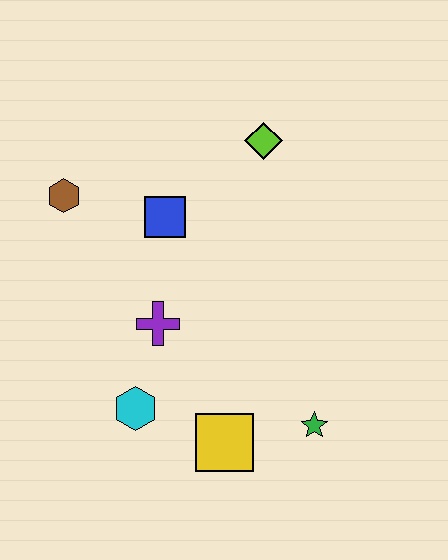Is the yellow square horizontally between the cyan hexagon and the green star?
Yes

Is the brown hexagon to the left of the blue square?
Yes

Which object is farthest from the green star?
The brown hexagon is farthest from the green star.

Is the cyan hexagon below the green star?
No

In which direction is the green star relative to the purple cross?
The green star is to the right of the purple cross.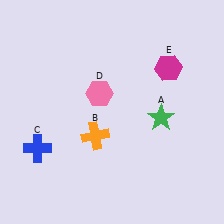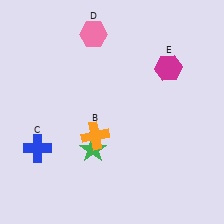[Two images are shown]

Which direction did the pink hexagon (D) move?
The pink hexagon (D) moved up.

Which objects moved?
The objects that moved are: the green star (A), the pink hexagon (D).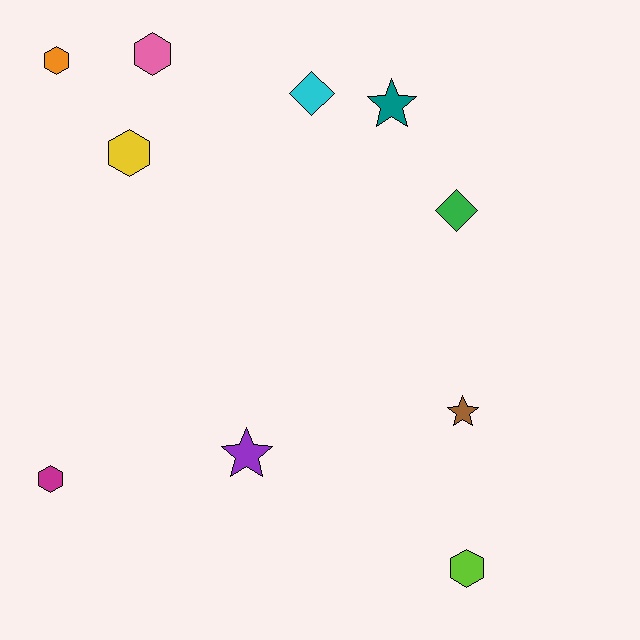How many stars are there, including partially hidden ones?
There are 3 stars.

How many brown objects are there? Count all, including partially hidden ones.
There is 1 brown object.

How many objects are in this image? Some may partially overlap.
There are 10 objects.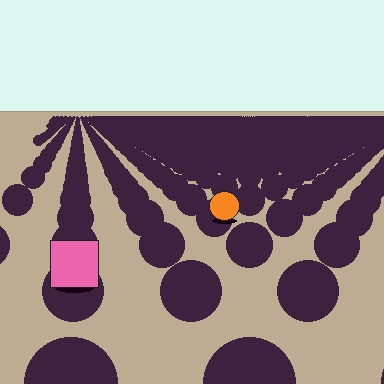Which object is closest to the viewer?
The pink square is closest. The texture marks near it are larger and more spread out.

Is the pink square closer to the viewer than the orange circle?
Yes. The pink square is closer — you can tell from the texture gradient: the ground texture is coarser near it.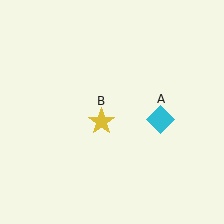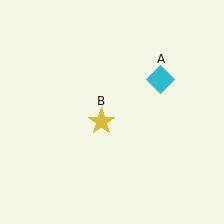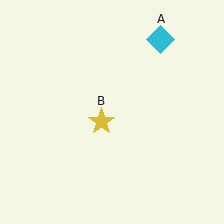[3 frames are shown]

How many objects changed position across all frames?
1 object changed position: cyan diamond (object A).